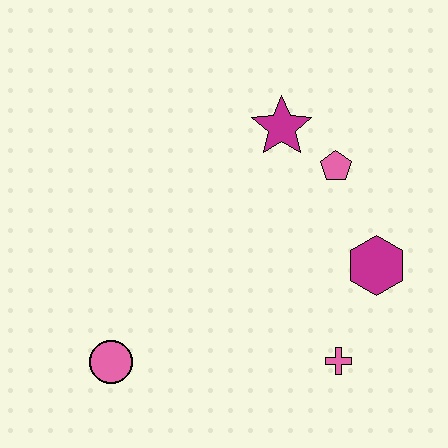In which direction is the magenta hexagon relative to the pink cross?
The magenta hexagon is above the pink cross.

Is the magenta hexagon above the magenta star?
No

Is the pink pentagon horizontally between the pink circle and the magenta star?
No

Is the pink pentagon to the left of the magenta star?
No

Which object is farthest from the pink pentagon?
The pink circle is farthest from the pink pentagon.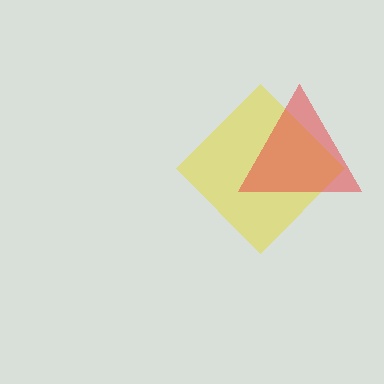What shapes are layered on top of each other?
The layered shapes are: a yellow diamond, a red triangle.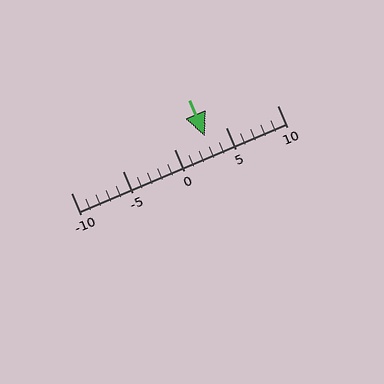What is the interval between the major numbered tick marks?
The major tick marks are spaced 5 units apart.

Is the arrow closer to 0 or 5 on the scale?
The arrow is closer to 5.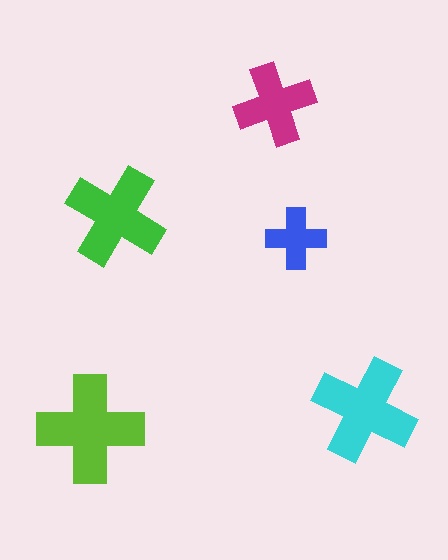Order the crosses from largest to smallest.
the lime one, the cyan one, the green one, the magenta one, the blue one.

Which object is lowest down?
The lime cross is bottommost.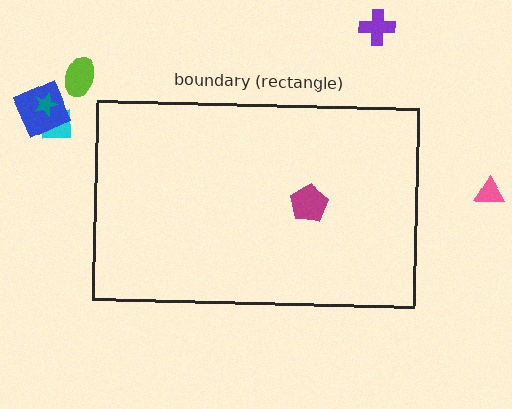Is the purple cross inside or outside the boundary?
Outside.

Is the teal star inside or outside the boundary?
Outside.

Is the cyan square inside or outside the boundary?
Outside.